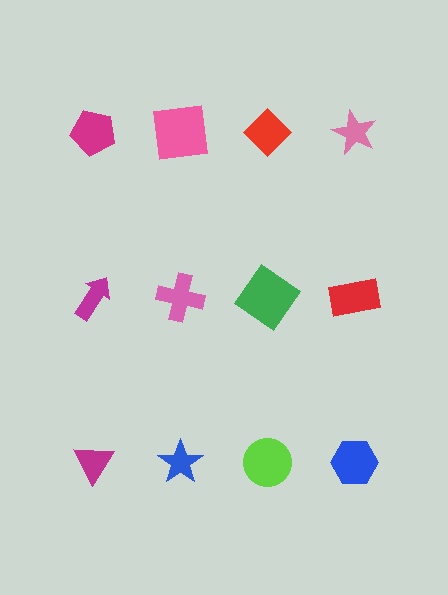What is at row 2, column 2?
A pink cross.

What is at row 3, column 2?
A blue star.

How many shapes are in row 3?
4 shapes.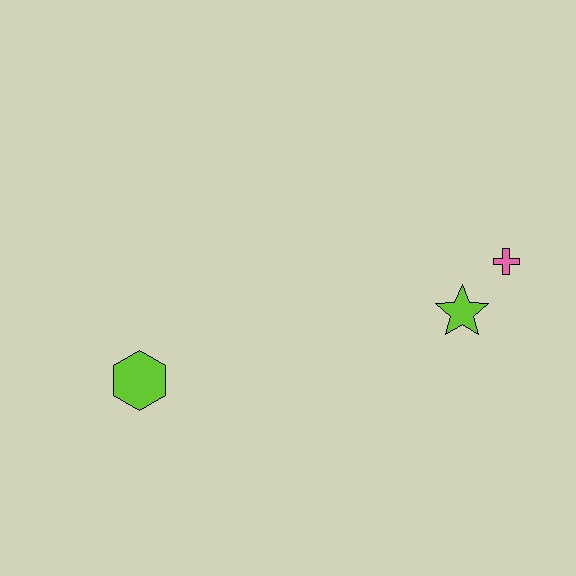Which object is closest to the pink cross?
The lime star is closest to the pink cross.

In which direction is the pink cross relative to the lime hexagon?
The pink cross is to the right of the lime hexagon.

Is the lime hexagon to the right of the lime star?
No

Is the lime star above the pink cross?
No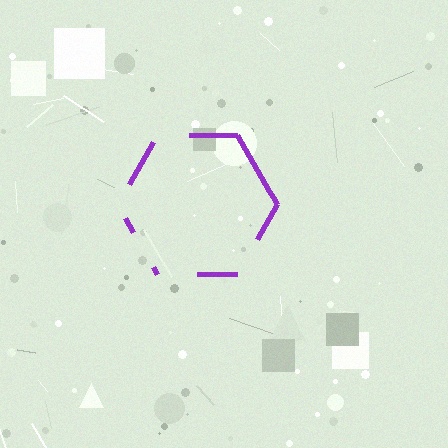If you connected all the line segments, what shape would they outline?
They would outline a hexagon.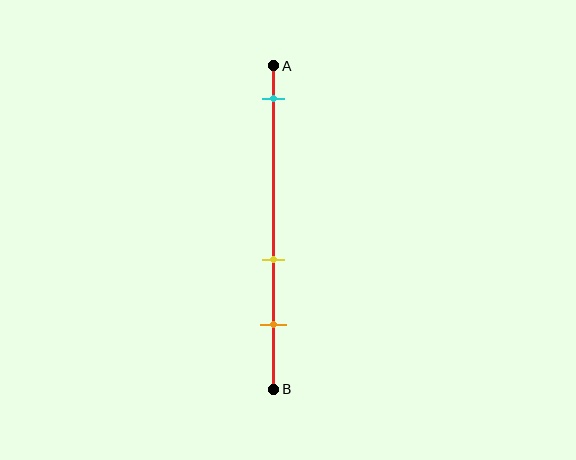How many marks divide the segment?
There are 3 marks dividing the segment.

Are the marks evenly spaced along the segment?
No, the marks are not evenly spaced.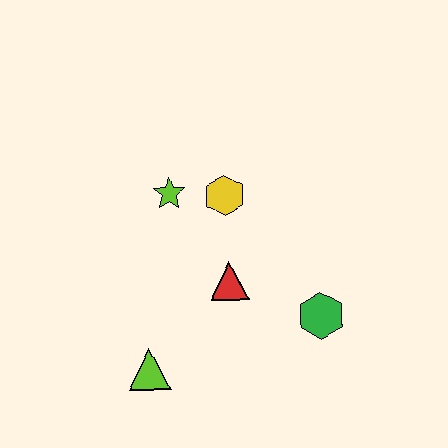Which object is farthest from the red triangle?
The lime triangle is farthest from the red triangle.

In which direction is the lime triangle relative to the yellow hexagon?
The lime triangle is below the yellow hexagon.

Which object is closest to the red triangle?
The yellow hexagon is closest to the red triangle.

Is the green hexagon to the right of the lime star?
Yes